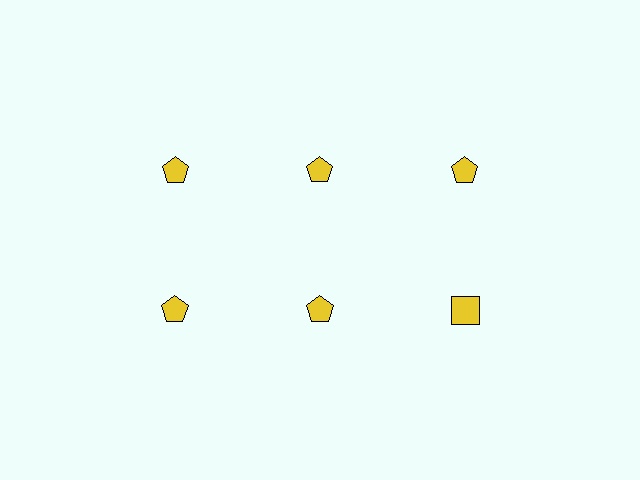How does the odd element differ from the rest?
It has a different shape: square instead of pentagon.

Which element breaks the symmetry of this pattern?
The yellow square in the second row, center column breaks the symmetry. All other shapes are yellow pentagons.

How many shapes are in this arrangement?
There are 6 shapes arranged in a grid pattern.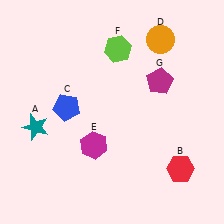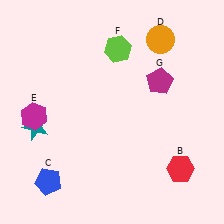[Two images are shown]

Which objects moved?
The objects that moved are: the blue pentagon (C), the magenta hexagon (E).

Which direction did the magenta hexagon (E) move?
The magenta hexagon (E) moved left.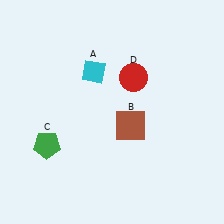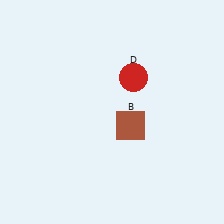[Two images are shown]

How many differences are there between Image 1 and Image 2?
There are 2 differences between the two images.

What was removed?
The cyan diamond (A), the green pentagon (C) were removed in Image 2.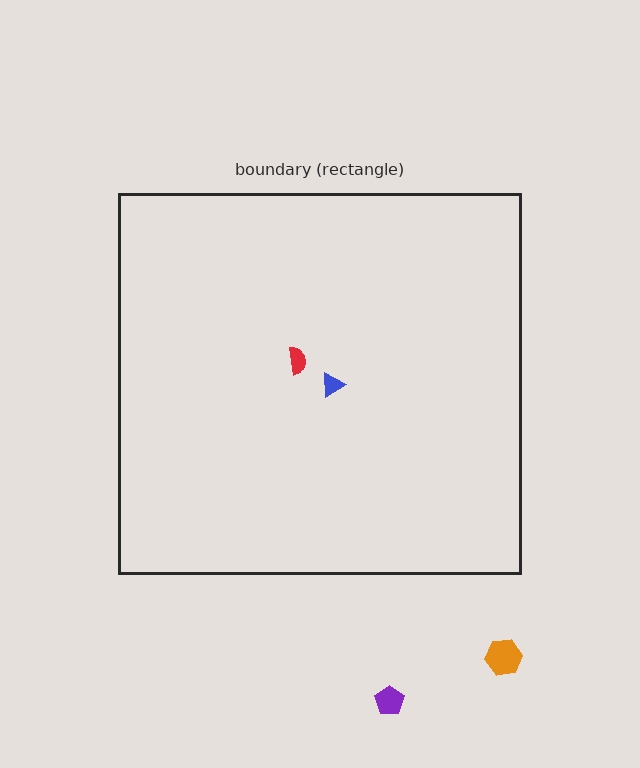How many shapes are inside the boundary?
2 inside, 2 outside.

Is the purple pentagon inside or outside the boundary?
Outside.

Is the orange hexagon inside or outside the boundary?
Outside.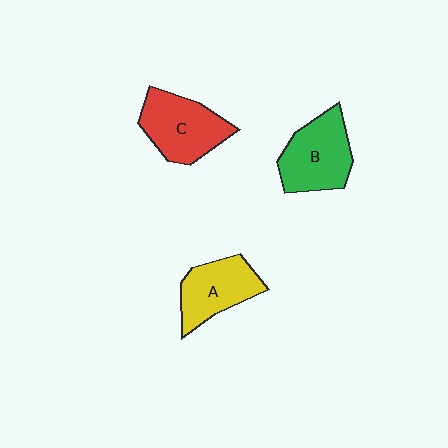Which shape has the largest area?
Shape C (red).